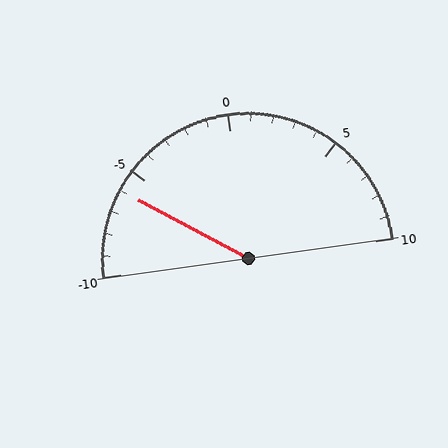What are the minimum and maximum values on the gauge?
The gauge ranges from -10 to 10.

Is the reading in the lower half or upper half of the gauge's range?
The reading is in the lower half of the range (-10 to 10).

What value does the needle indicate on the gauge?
The needle indicates approximately -6.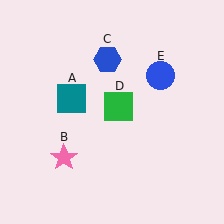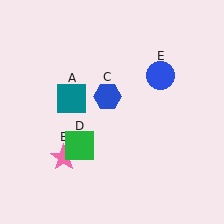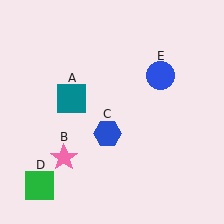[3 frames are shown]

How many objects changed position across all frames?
2 objects changed position: blue hexagon (object C), green square (object D).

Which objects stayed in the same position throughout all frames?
Teal square (object A) and pink star (object B) and blue circle (object E) remained stationary.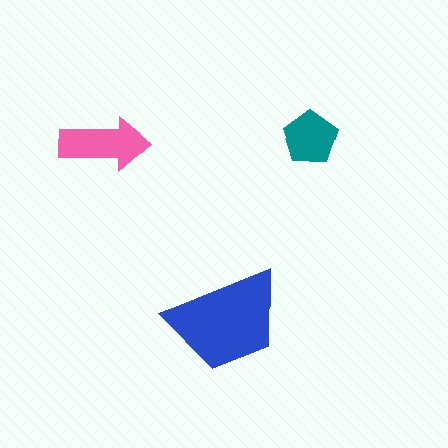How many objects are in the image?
There are 3 objects in the image.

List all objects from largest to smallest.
The blue trapezoid, the pink arrow, the teal pentagon.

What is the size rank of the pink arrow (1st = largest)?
2nd.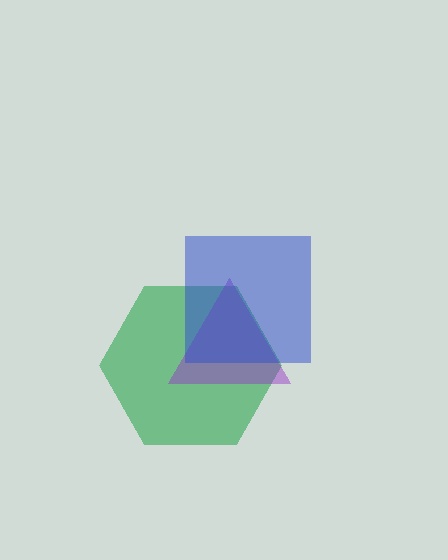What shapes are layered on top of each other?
The layered shapes are: a green hexagon, a purple triangle, a blue square.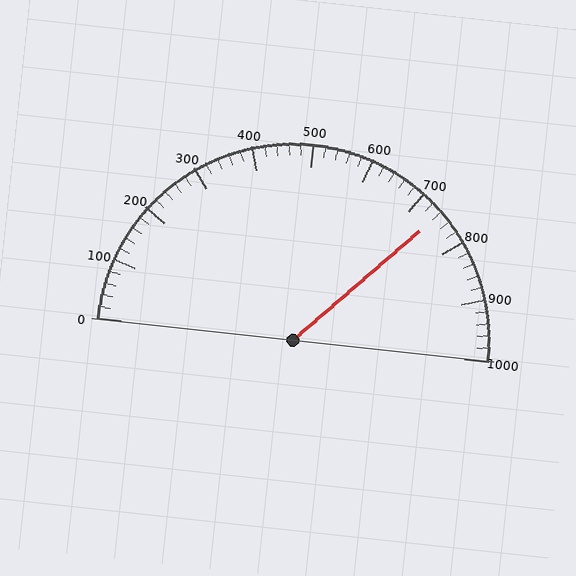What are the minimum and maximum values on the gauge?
The gauge ranges from 0 to 1000.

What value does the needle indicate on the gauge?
The needle indicates approximately 740.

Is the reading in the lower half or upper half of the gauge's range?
The reading is in the upper half of the range (0 to 1000).